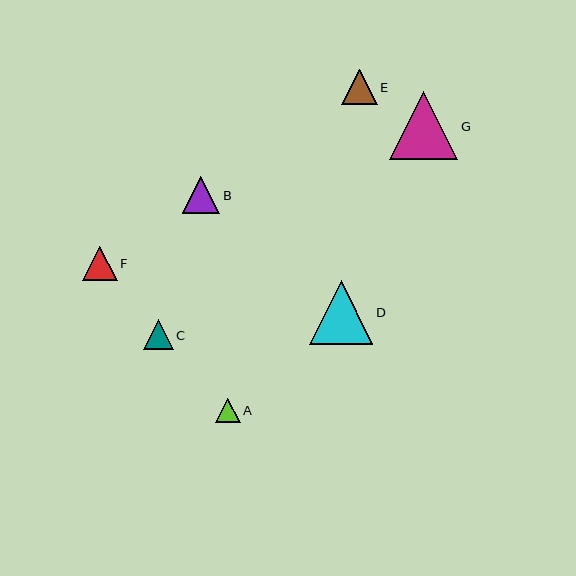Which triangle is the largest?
Triangle G is the largest with a size of approximately 68 pixels.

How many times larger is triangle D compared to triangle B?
Triangle D is approximately 1.7 times the size of triangle B.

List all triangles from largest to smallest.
From largest to smallest: G, D, B, E, F, C, A.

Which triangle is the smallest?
Triangle A is the smallest with a size of approximately 25 pixels.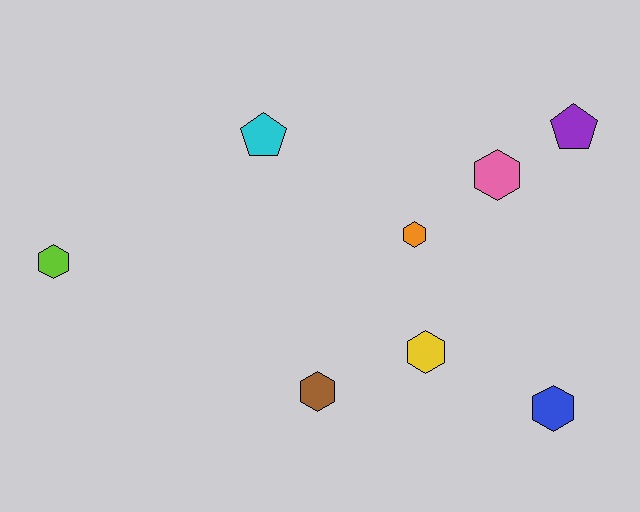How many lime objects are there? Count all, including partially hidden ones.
There is 1 lime object.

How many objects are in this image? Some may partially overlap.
There are 8 objects.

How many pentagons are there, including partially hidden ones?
There are 2 pentagons.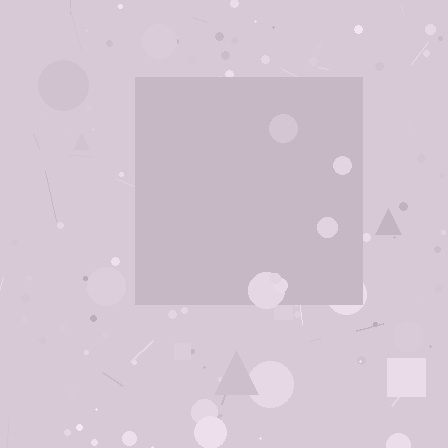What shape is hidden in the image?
A square is hidden in the image.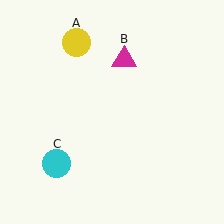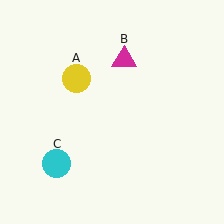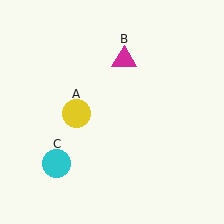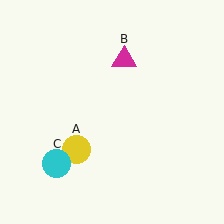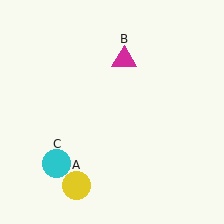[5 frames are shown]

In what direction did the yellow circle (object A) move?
The yellow circle (object A) moved down.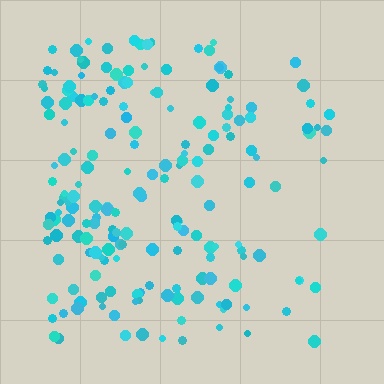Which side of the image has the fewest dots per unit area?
The right.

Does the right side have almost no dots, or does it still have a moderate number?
Still a moderate number, just noticeably fewer than the left.